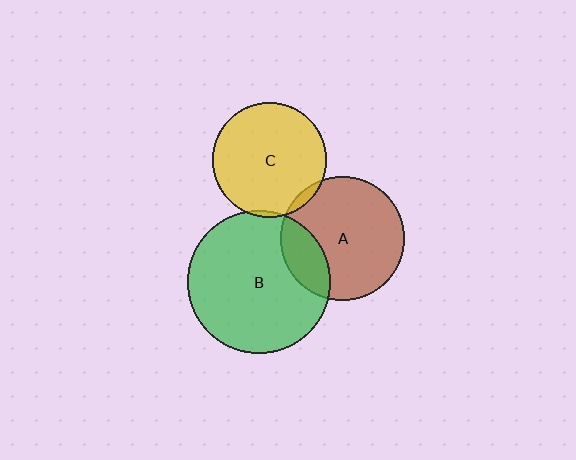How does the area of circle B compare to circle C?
Approximately 1.6 times.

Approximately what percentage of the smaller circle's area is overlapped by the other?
Approximately 5%.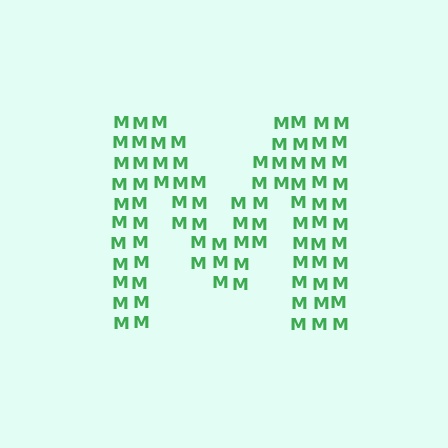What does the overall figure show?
The overall figure shows the letter M.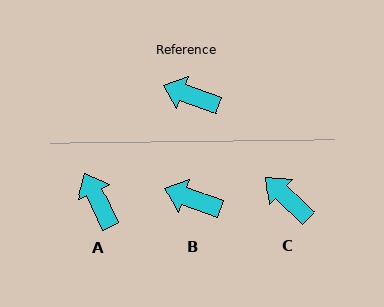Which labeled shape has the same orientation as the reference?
B.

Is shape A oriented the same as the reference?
No, it is off by about 45 degrees.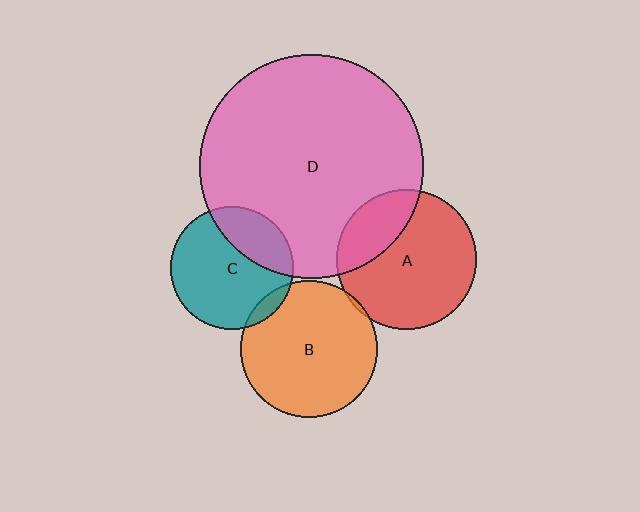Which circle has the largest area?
Circle D (pink).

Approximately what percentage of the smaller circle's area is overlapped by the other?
Approximately 25%.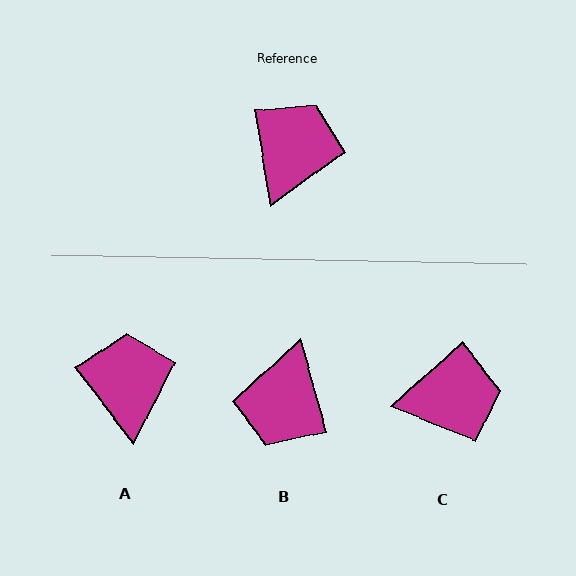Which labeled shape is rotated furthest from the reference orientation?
B, about 173 degrees away.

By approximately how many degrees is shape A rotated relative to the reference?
Approximately 29 degrees counter-clockwise.